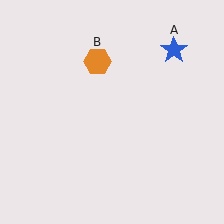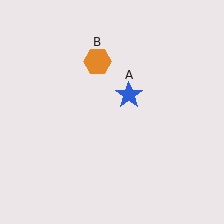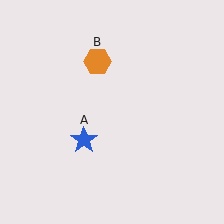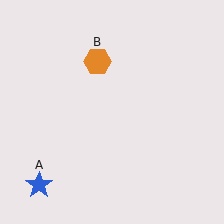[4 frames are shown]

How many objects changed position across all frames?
1 object changed position: blue star (object A).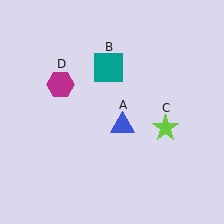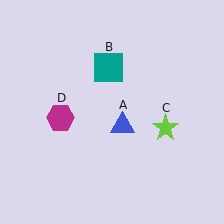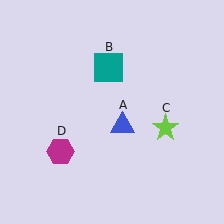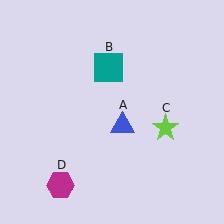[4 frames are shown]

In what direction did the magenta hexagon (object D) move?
The magenta hexagon (object D) moved down.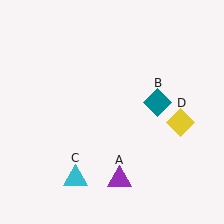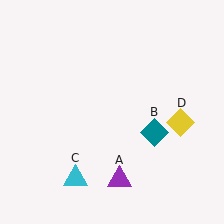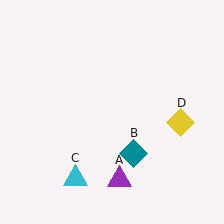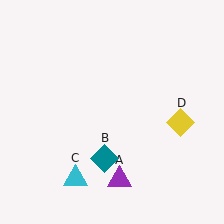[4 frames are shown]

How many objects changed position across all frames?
1 object changed position: teal diamond (object B).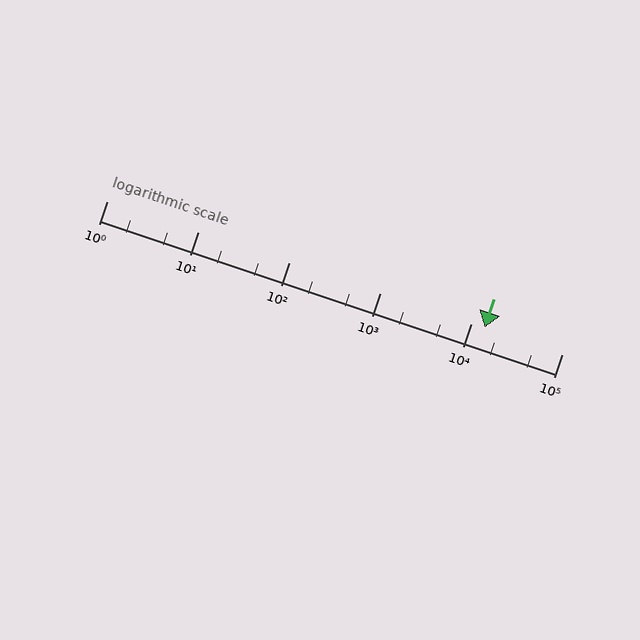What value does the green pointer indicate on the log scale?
The pointer indicates approximately 14000.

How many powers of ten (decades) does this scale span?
The scale spans 5 decades, from 1 to 100000.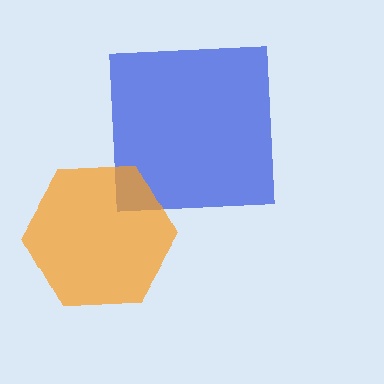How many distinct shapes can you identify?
There are 2 distinct shapes: a blue square, an orange hexagon.